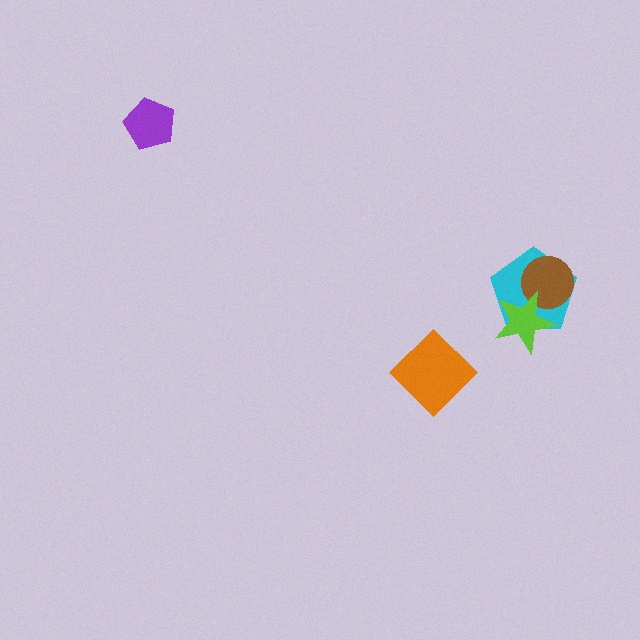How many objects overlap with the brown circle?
2 objects overlap with the brown circle.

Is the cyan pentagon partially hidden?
Yes, it is partially covered by another shape.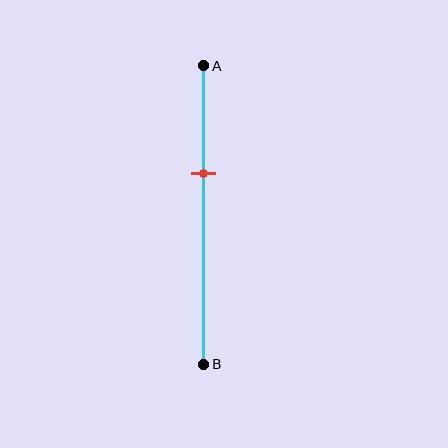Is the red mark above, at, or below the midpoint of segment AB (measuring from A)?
The red mark is above the midpoint of segment AB.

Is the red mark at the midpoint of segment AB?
No, the mark is at about 35% from A, not at the 50% midpoint.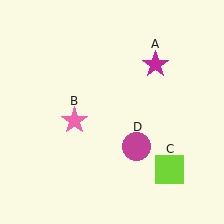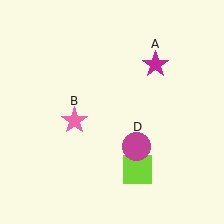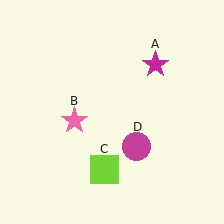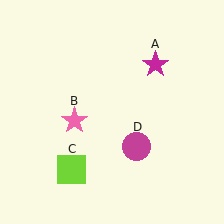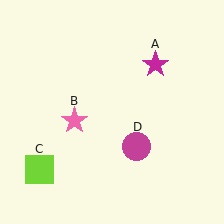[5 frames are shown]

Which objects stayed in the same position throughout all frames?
Magenta star (object A) and pink star (object B) and magenta circle (object D) remained stationary.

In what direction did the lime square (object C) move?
The lime square (object C) moved left.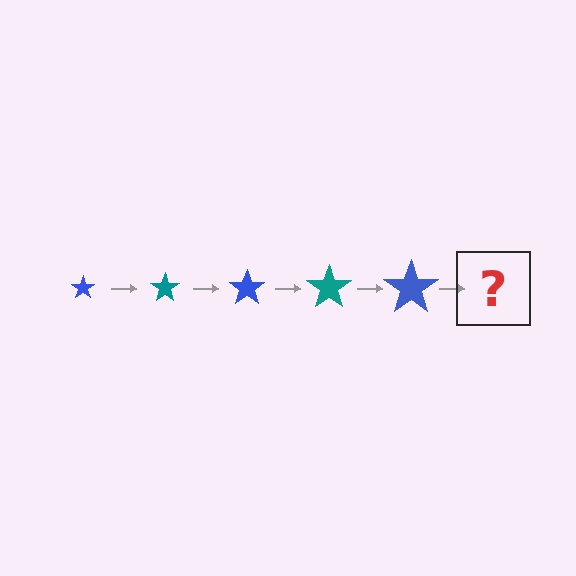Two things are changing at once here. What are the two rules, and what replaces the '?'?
The two rules are that the star grows larger each step and the color cycles through blue and teal. The '?' should be a teal star, larger than the previous one.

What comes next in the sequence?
The next element should be a teal star, larger than the previous one.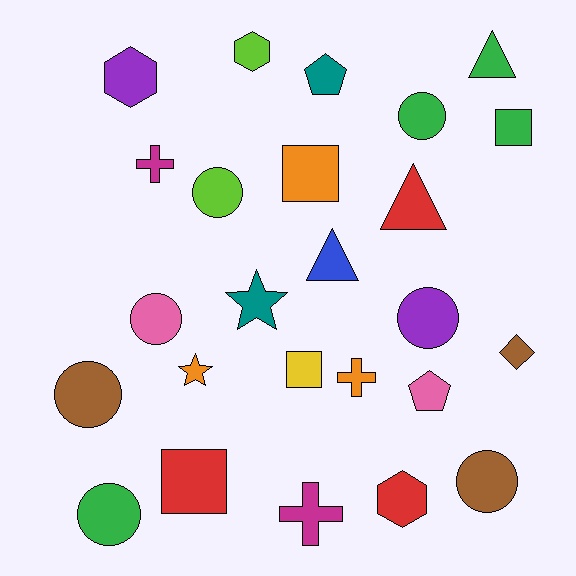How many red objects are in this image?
There are 3 red objects.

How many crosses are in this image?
There are 3 crosses.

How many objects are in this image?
There are 25 objects.